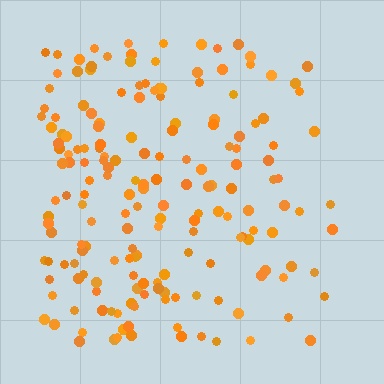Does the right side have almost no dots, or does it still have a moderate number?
Still a moderate number, just noticeably fewer than the left.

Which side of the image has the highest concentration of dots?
The left.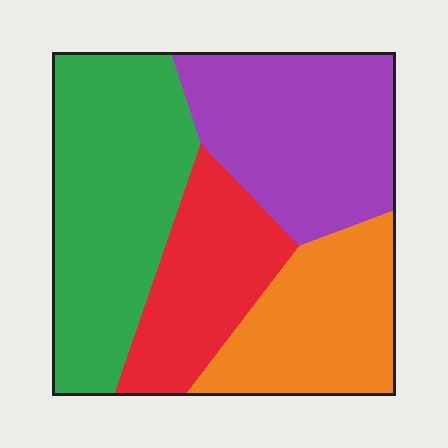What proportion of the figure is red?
Red covers around 20% of the figure.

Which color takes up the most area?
Green, at roughly 35%.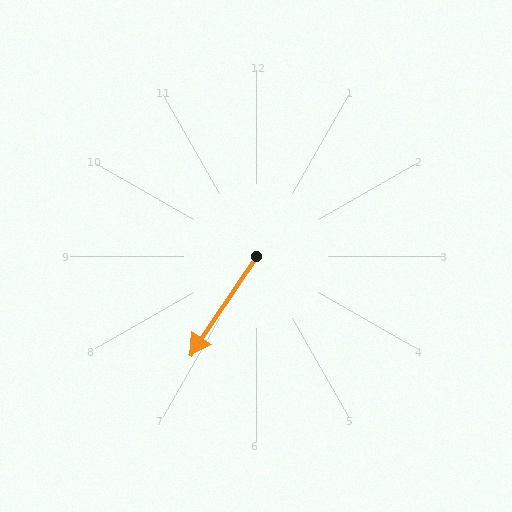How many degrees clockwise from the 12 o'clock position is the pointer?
Approximately 214 degrees.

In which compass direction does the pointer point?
Southwest.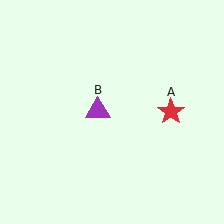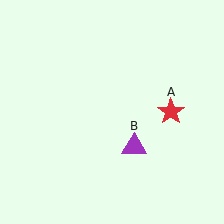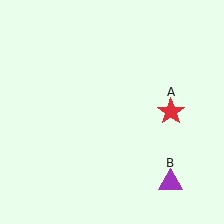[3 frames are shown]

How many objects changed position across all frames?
1 object changed position: purple triangle (object B).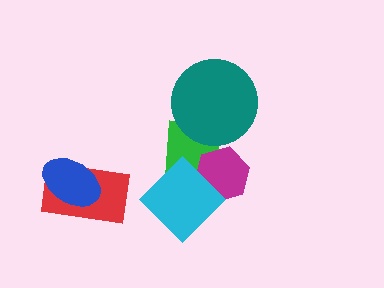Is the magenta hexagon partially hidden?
Yes, it is partially covered by another shape.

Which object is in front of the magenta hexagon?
The cyan diamond is in front of the magenta hexagon.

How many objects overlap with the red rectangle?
1 object overlaps with the red rectangle.